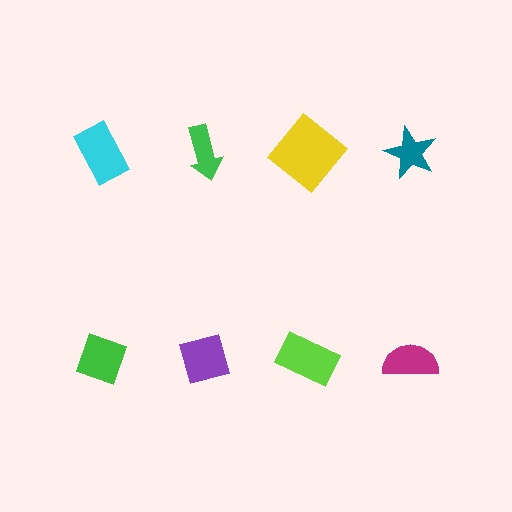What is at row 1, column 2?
A green arrow.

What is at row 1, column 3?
A yellow diamond.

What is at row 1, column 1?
A cyan rectangle.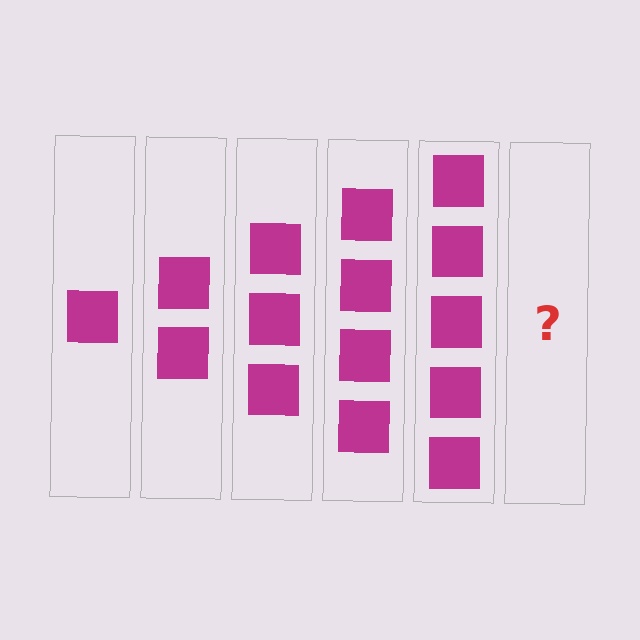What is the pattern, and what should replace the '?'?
The pattern is that each step adds one more square. The '?' should be 6 squares.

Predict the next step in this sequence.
The next step is 6 squares.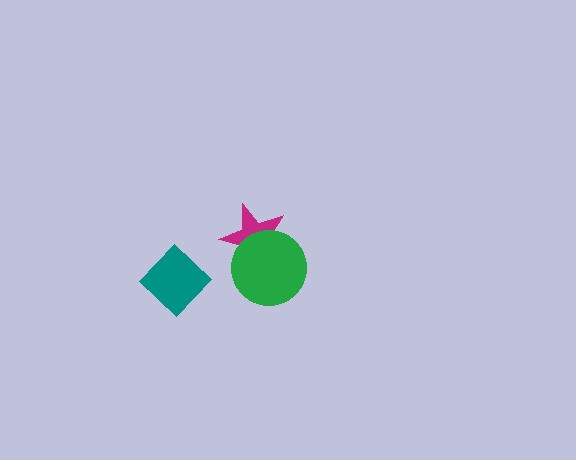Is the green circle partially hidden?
No, no other shape covers it.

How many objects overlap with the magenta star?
1 object overlaps with the magenta star.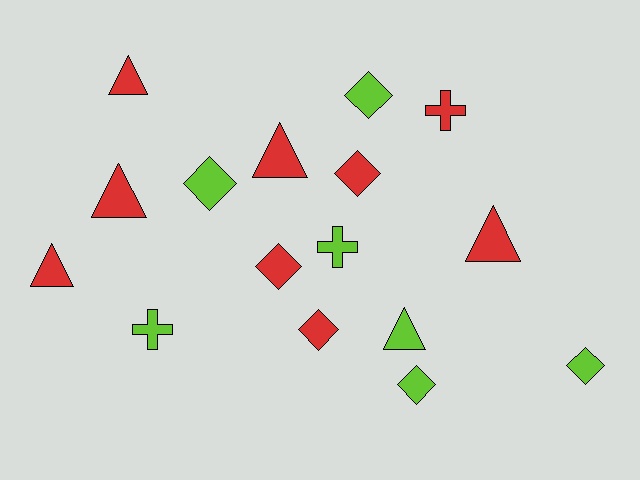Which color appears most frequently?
Red, with 9 objects.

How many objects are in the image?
There are 16 objects.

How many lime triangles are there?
There is 1 lime triangle.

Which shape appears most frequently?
Diamond, with 7 objects.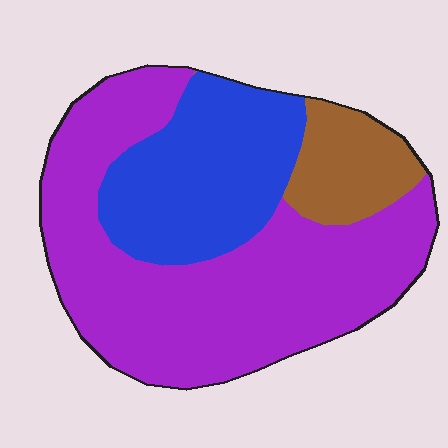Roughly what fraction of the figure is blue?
Blue covers around 30% of the figure.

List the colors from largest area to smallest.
From largest to smallest: purple, blue, brown.